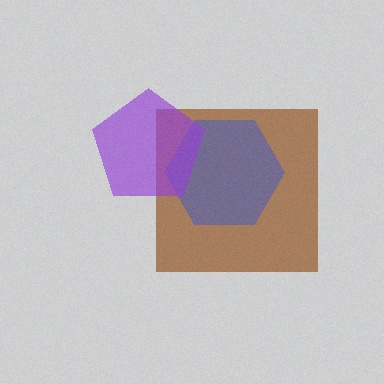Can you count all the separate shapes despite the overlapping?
Yes, there are 3 separate shapes.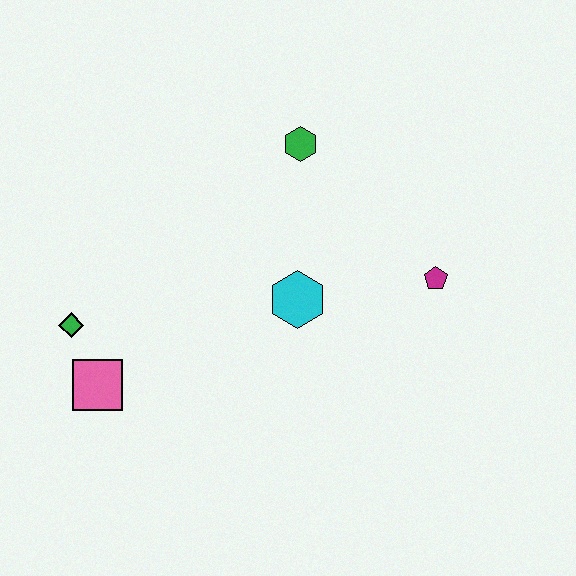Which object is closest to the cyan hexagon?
The magenta pentagon is closest to the cyan hexagon.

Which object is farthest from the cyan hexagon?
The green diamond is farthest from the cyan hexagon.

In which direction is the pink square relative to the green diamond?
The pink square is below the green diamond.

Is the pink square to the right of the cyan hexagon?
No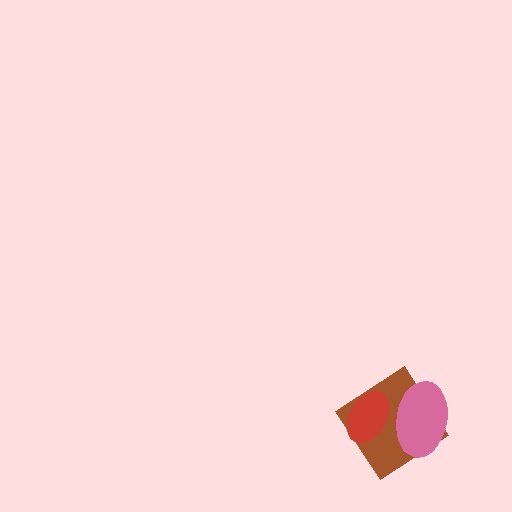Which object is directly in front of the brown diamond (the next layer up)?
The pink ellipse is directly in front of the brown diamond.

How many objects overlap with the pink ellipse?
2 objects overlap with the pink ellipse.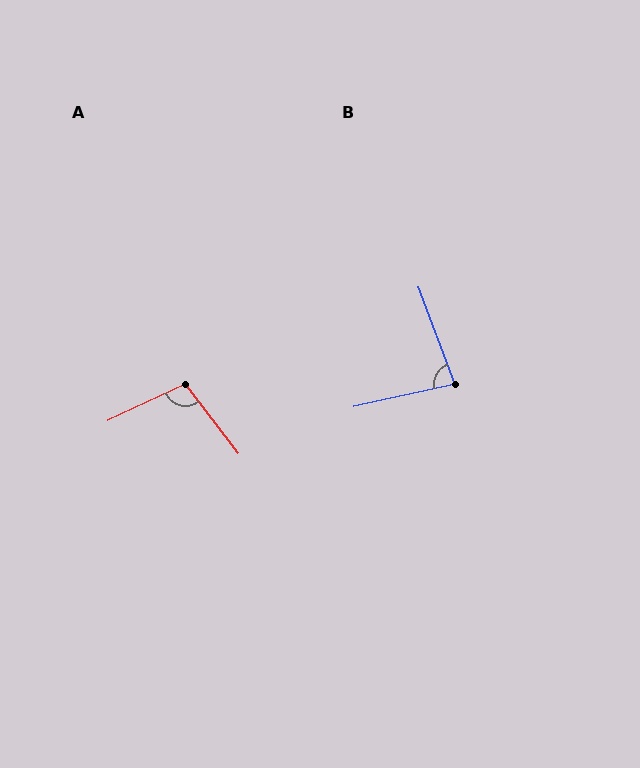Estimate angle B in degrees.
Approximately 82 degrees.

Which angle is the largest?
A, at approximately 102 degrees.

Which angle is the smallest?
B, at approximately 82 degrees.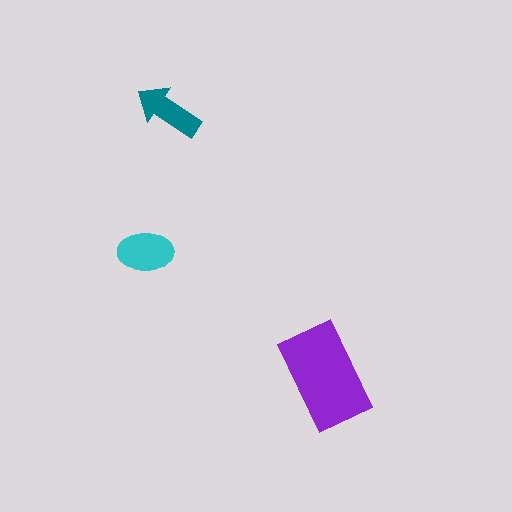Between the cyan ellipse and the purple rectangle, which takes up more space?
The purple rectangle.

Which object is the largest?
The purple rectangle.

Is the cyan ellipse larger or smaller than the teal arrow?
Larger.